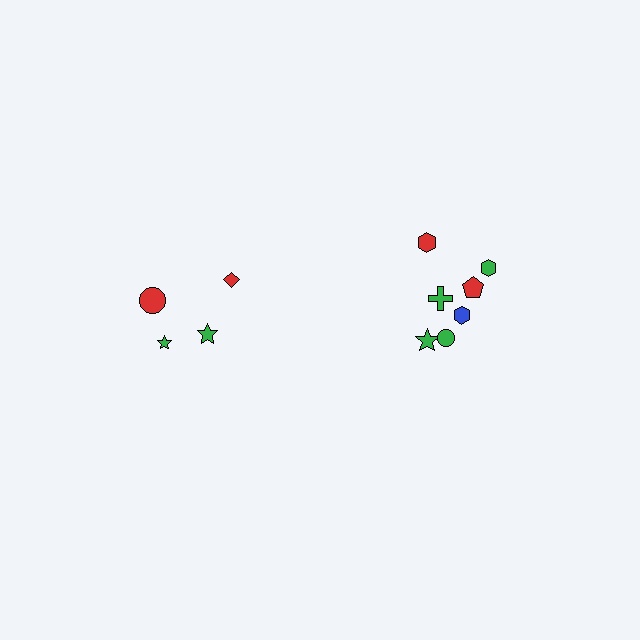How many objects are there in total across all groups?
There are 11 objects.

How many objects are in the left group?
There are 4 objects.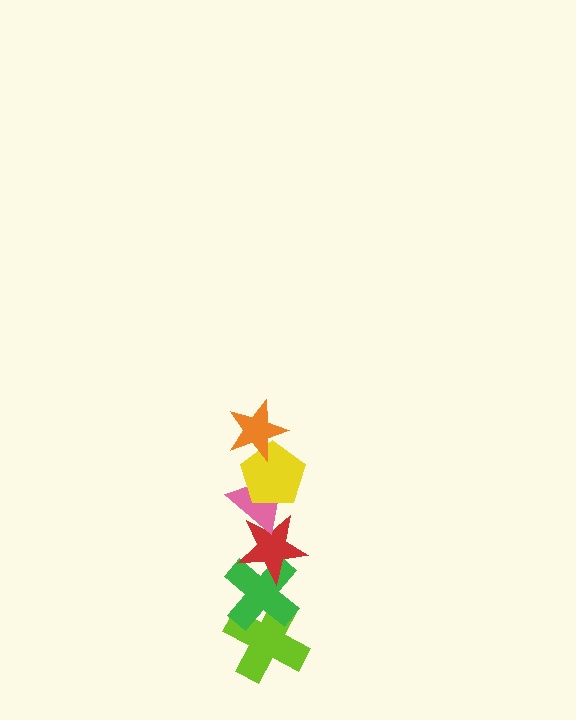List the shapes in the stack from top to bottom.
From top to bottom: the orange star, the yellow pentagon, the pink triangle, the red star, the green cross, the lime cross.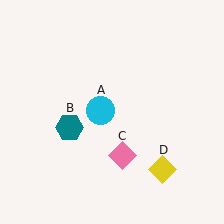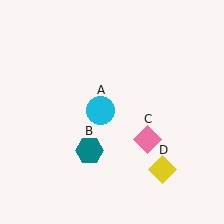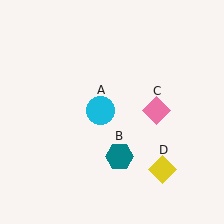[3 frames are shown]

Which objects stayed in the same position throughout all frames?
Cyan circle (object A) and yellow diamond (object D) remained stationary.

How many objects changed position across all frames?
2 objects changed position: teal hexagon (object B), pink diamond (object C).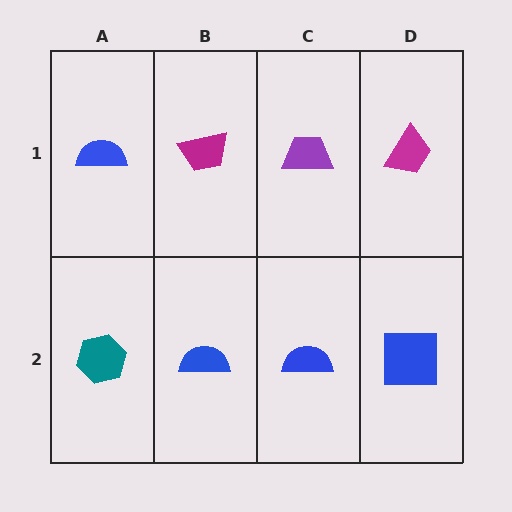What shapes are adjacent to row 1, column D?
A blue square (row 2, column D), a purple trapezoid (row 1, column C).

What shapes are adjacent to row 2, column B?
A magenta trapezoid (row 1, column B), a teal hexagon (row 2, column A), a blue semicircle (row 2, column C).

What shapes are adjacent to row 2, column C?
A purple trapezoid (row 1, column C), a blue semicircle (row 2, column B), a blue square (row 2, column D).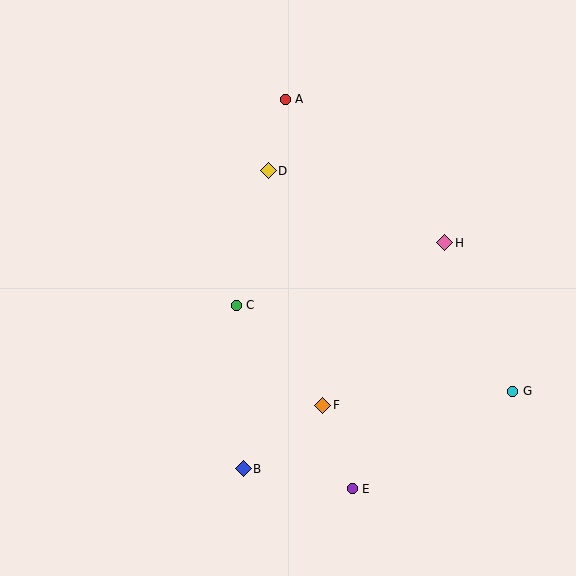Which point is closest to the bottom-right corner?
Point G is closest to the bottom-right corner.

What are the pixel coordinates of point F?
Point F is at (323, 405).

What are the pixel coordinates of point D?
Point D is at (268, 171).